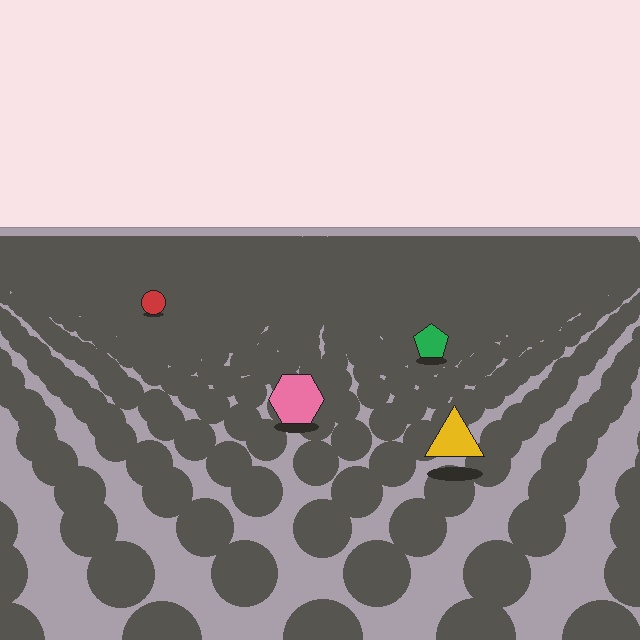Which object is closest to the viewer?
The yellow triangle is closest. The texture marks near it are larger and more spread out.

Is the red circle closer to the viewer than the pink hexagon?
No. The pink hexagon is closer — you can tell from the texture gradient: the ground texture is coarser near it.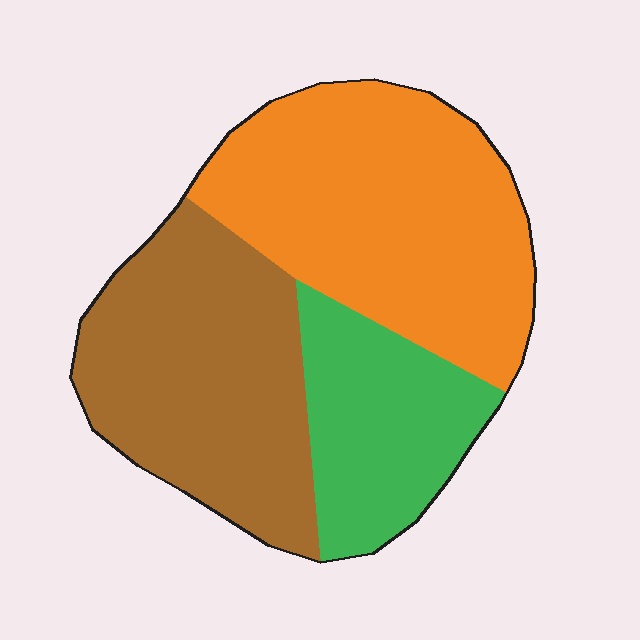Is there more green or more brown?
Brown.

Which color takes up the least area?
Green, at roughly 20%.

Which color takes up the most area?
Orange, at roughly 40%.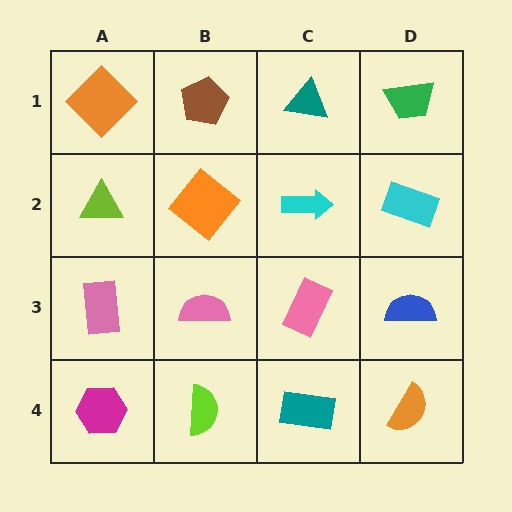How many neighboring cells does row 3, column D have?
3.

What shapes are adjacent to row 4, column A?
A pink rectangle (row 3, column A), a lime semicircle (row 4, column B).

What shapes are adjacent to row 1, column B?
An orange diamond (row 2, column B), an orange diamond (row 1, column A), a teal triangle (row 1, column C).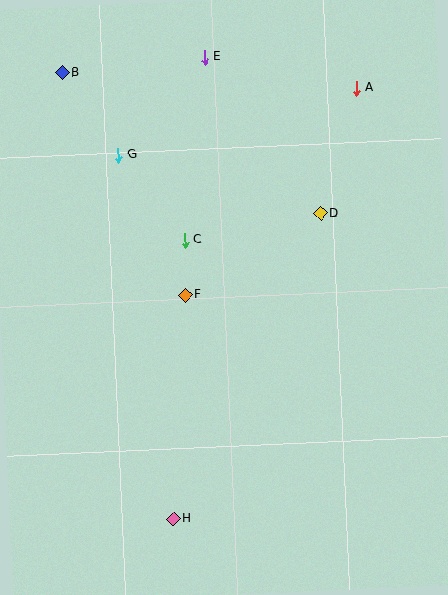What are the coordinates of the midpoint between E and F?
The midpoint between E and F is at (195, 176).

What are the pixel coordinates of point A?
Point A is at (356, 88).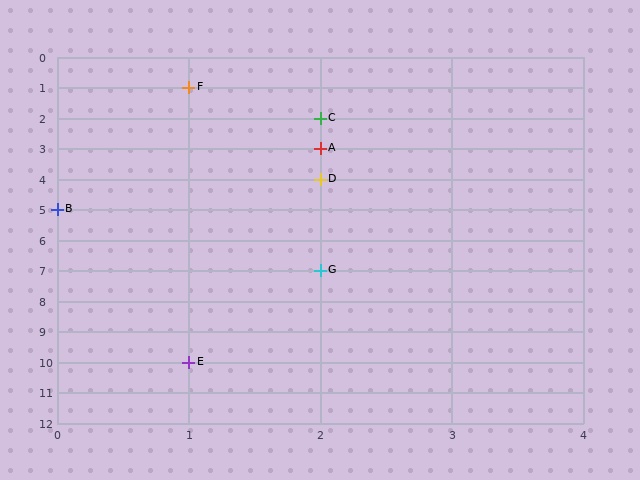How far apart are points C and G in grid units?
Points C and G are 5 rows apart.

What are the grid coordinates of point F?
Point F is at grid coordinates (1, 1).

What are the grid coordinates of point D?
Point D is at grid coordinates (2, 4).